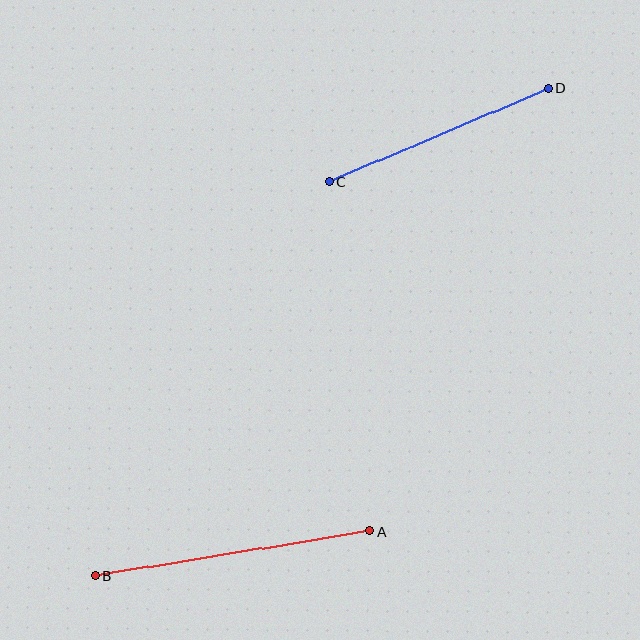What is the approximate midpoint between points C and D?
The midpoint is at approximately (439, 135) pixels.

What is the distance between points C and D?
The distance is approximately 238 pixels.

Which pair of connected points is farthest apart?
Points A and B are farthest apart.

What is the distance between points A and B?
The distance is approximately 279 pixels.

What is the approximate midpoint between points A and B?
The midpoint is at approximately (232, 554) pixels.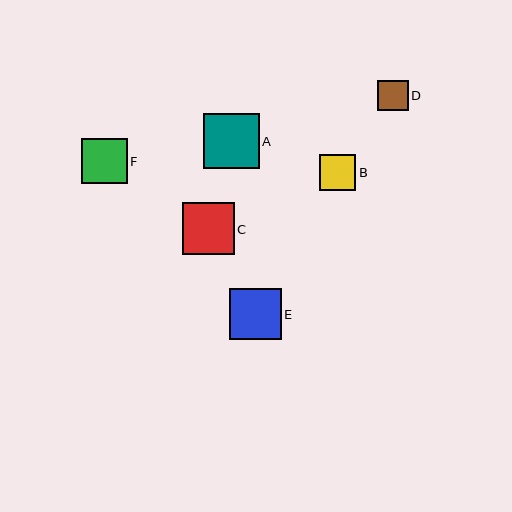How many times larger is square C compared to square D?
Square C is approximately 1.7 times the size of square D.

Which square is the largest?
Square A is the largest with a size of approximately 56 pixels.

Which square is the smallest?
Square D is the smallest with a size of approximately 30 pixels.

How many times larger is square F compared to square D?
Square F is approximately 1.5 times the size of square D.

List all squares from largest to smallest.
From largest to smallest: A, C, E, F, B, D.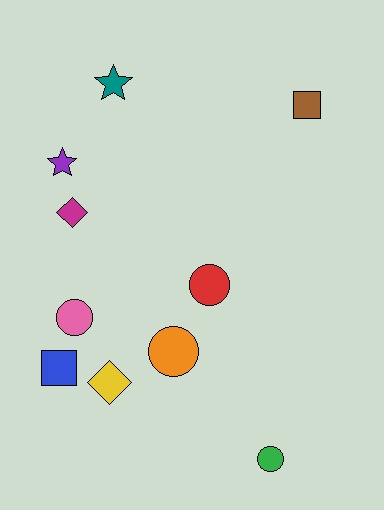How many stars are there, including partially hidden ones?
There are 2 stars.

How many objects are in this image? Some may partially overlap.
There are 10 objects.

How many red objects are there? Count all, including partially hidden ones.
There is 1 red object.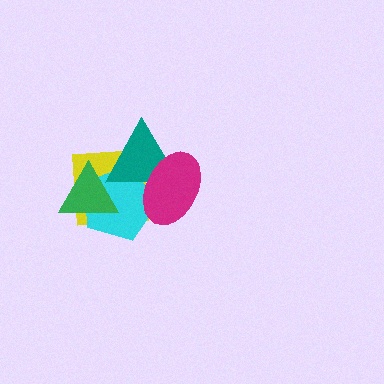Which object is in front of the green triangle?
The teal triangle is in front of the green triangle.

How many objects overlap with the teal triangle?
4 objects overlap with the teal triangle.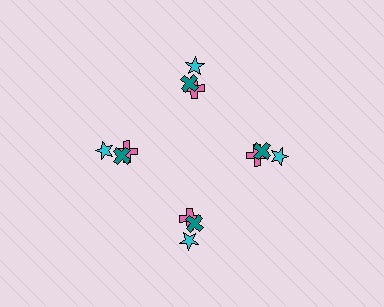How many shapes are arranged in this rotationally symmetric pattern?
There are 12 shapes, arranged in 4 groups of 3.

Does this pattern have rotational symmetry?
Yes, this pattern has 4-fold rotational symmetry. It looks the same after rotating 90 degrees around the center.